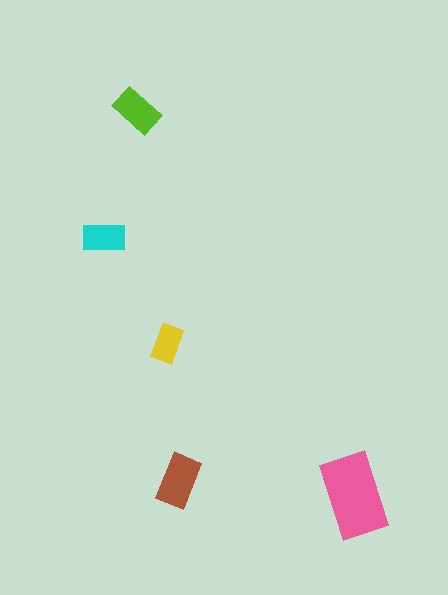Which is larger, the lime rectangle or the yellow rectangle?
The lime one.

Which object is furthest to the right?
The pink rectangle is rightmost.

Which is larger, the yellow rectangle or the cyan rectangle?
The cyan one.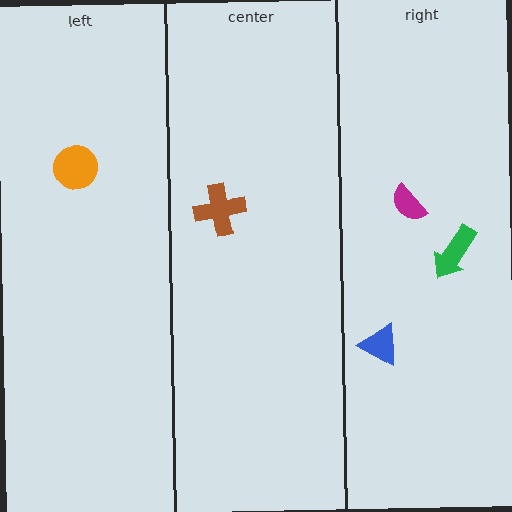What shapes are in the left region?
The orange circle.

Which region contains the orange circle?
The left region.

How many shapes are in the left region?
1.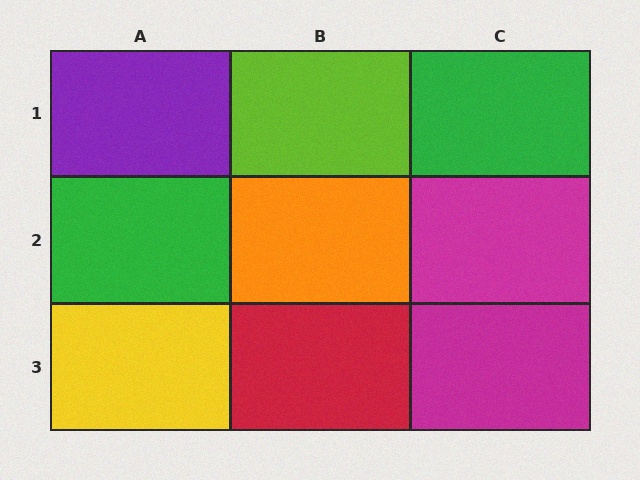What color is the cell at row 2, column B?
Orange.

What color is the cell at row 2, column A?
Green.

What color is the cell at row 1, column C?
Green.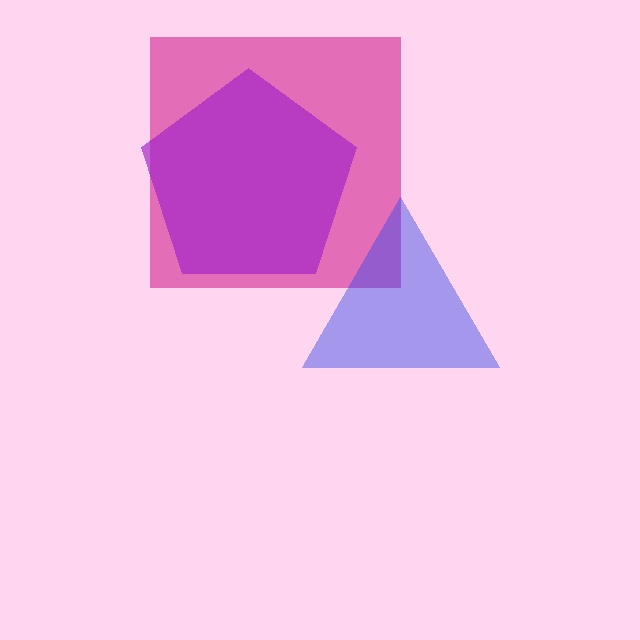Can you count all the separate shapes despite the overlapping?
Yes, there are 3 separate shapes.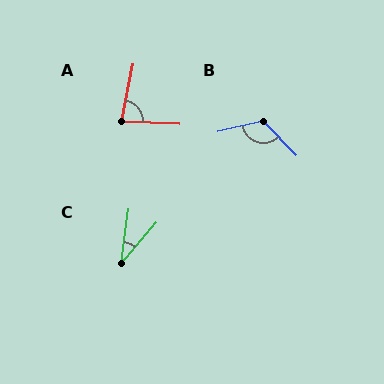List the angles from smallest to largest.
C (32°), A (81°), B (121°).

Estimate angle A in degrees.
Approximately 81 degrees.